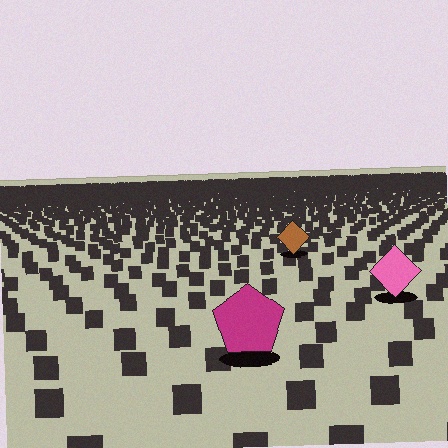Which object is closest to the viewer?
The magenta pentagon is closest. The texture marks near it are larger and more spread out.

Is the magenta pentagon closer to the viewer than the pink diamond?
Yes. The magenta pentagon is closer — you can tell from the texture gradient: the ground texture is coarser near it.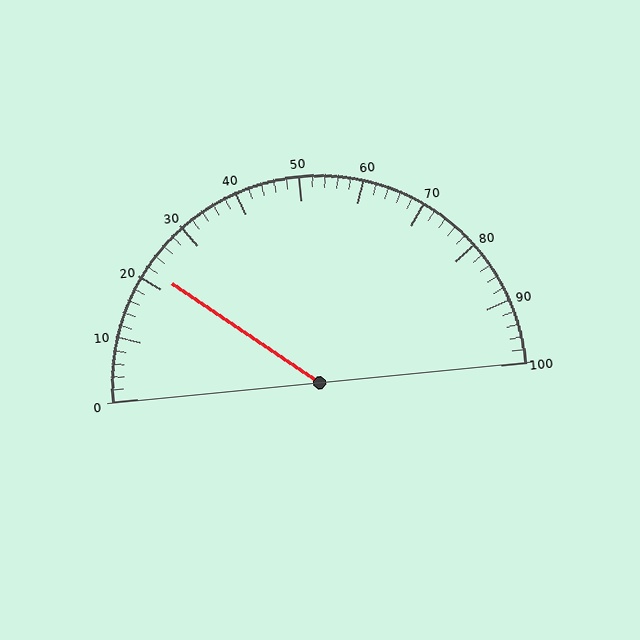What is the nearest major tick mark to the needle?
The nearest major tick mark is 20.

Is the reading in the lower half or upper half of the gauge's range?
The reading is in the lower half of the range (0 to 100).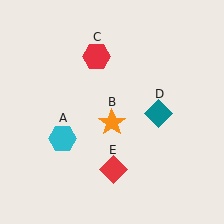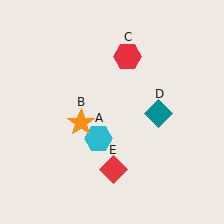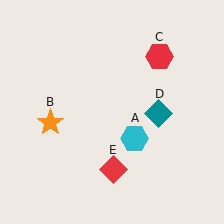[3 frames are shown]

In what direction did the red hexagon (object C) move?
The red hexagon (object C) moved right.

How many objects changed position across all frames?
3 objects changed position: cyan hexagon (object A), orange star (object B), red hexagon (object C).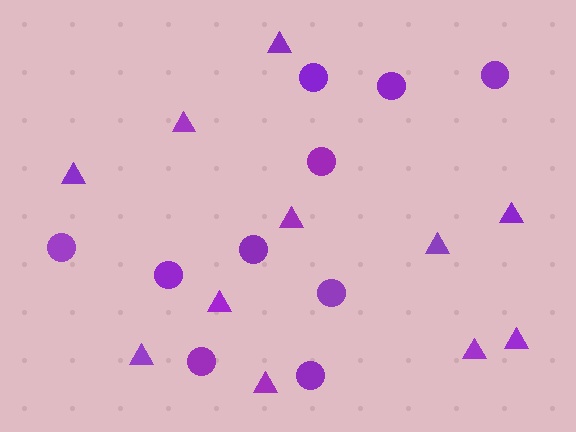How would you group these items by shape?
There are 2 groups: one group of triangles (11) and one group of circles (10).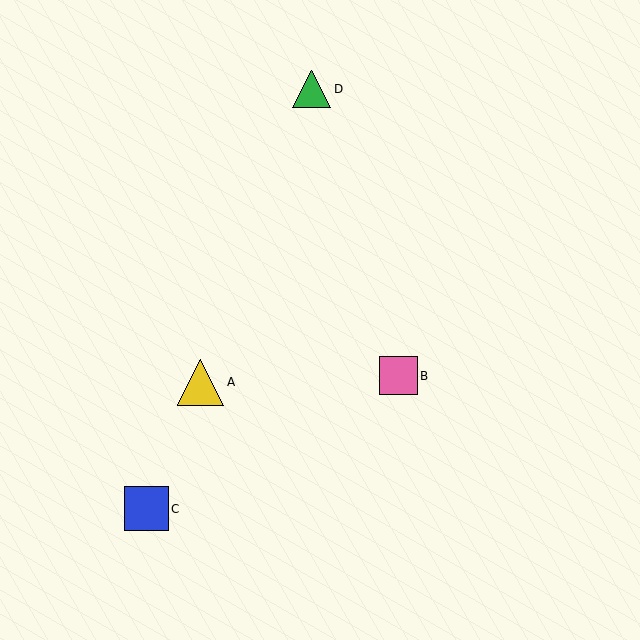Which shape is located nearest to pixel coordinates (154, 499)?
The blue square (labeled C) at (146, 509) is nearest to that location.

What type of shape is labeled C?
Shape C is a blue square.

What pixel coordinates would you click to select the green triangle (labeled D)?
Click at (312, 89) to select the green triangle D.